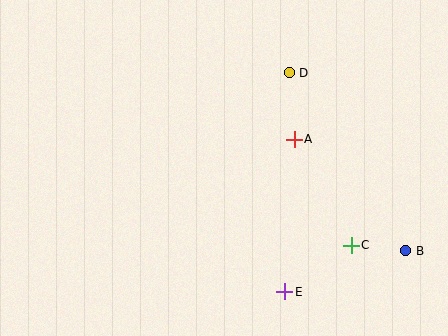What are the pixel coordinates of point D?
Point D is at (289, 73).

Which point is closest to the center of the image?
Point A at (294, 139) is closest to the center.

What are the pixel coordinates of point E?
Point E is at (285, 292).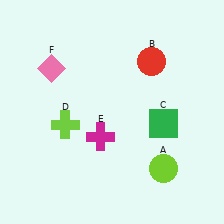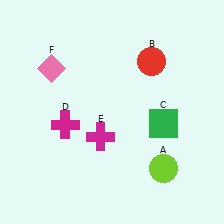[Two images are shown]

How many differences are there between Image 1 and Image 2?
There is 1 difference between the two images.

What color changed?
The cross (D) changed from lime in Image 1 to magenta in Image 2.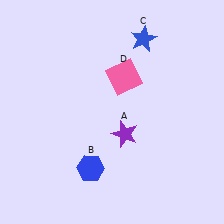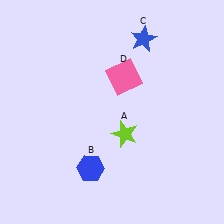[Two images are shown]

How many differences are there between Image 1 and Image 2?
There is 1 difference between the two images.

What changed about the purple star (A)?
In Image 1, A is purple. In Image 2, it changed to lime.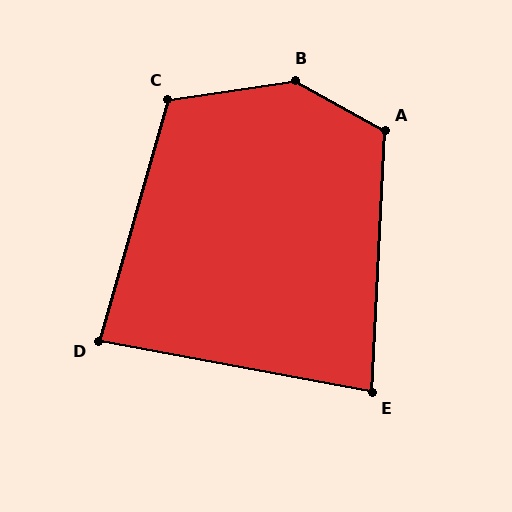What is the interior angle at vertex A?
Approximately 117 degrees (obtuse).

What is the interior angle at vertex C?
Approximately 114 degrees (obtuse).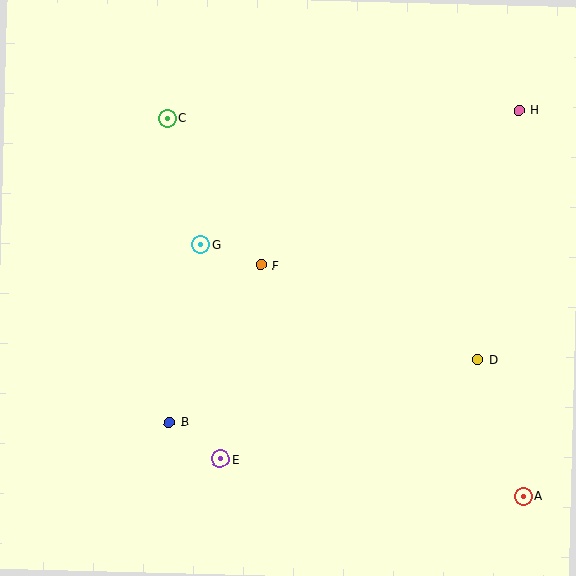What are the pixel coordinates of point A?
Point A is at (523, 496).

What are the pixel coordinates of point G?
Point G is at (201, 244).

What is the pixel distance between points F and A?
The distance between F and A is 350 pixels.